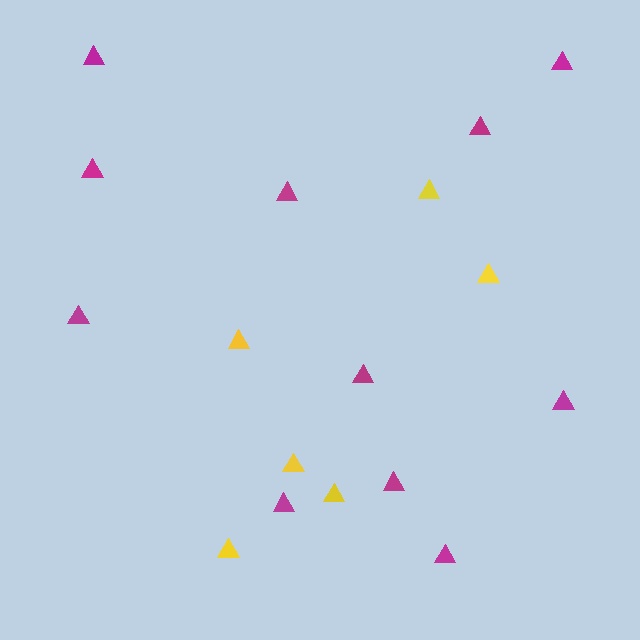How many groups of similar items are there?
There are 2 groups: one group of yellow triangles (6) and one group of magenta triangles (11).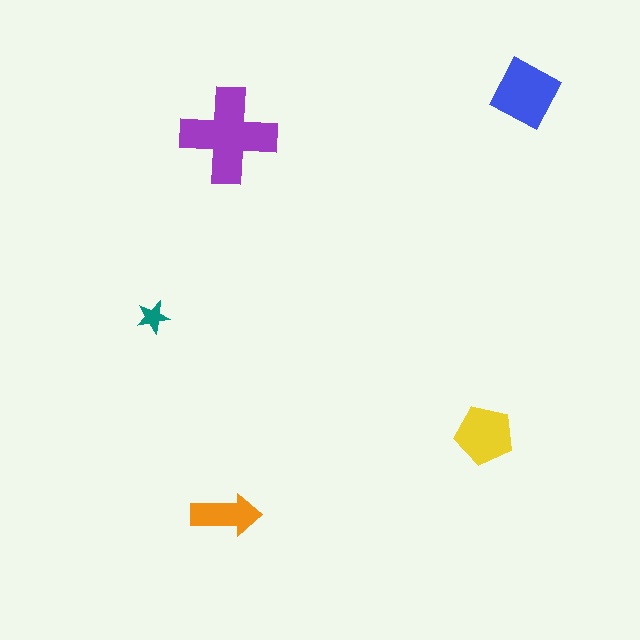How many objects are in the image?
There are 5 objects in the image.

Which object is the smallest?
The teal star.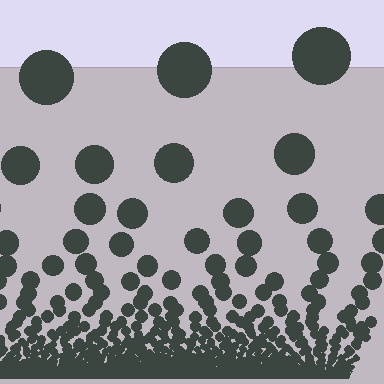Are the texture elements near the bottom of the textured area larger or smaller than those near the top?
Smaller. The gradient is inverted — elements near the bottom are smaller and denser.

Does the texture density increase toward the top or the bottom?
Density increases toward the bottom.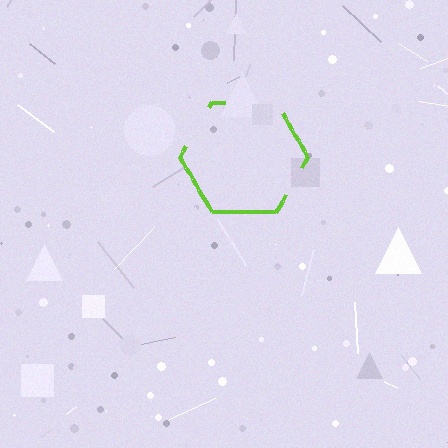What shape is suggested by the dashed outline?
The dashed outline suggests a hexagon.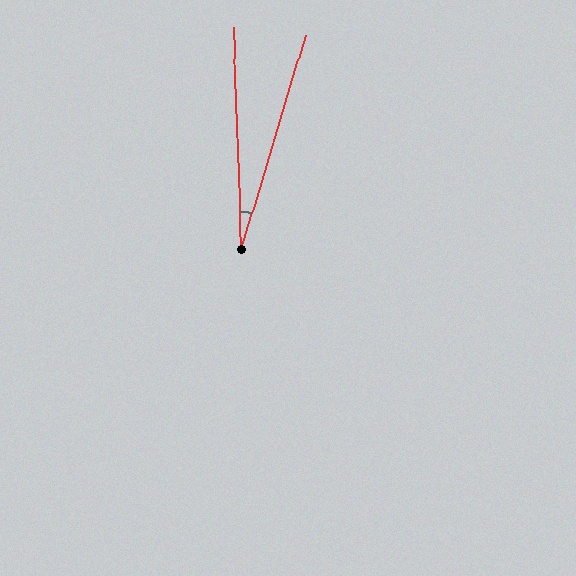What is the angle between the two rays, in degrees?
Approximately 19 degrees.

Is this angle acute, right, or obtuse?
It is acute.